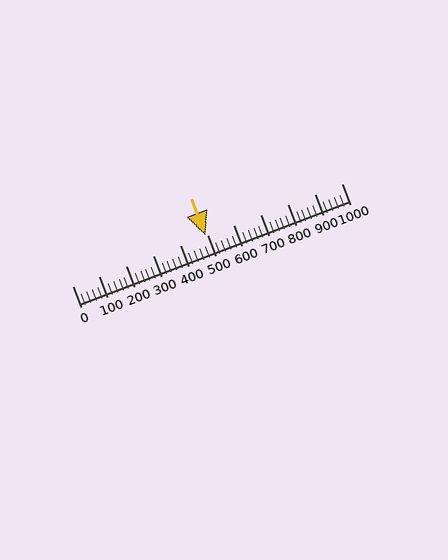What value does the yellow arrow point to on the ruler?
The yellow arrow points to approximately 496.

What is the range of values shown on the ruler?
The ruler shows values from 0 to 1000.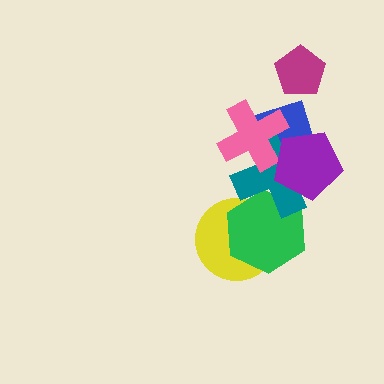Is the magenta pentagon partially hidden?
No, no other shape covers it.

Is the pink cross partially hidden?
Yes, it is partially covered by another shape.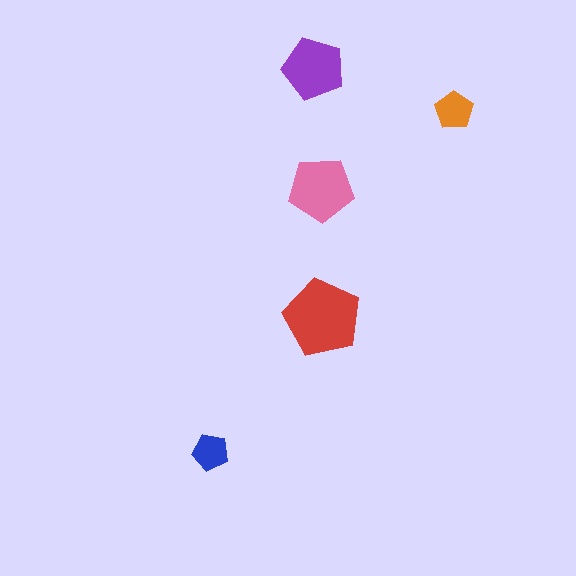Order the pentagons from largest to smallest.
the red one, the pink one, the purple one, the orange one, the blue one.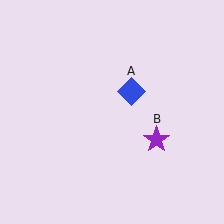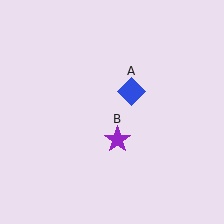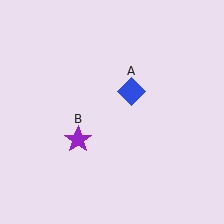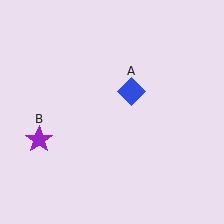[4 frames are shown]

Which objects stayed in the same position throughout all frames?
Blue diamond (object A) remained stationary.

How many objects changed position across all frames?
1 object changed position: purple star (object B).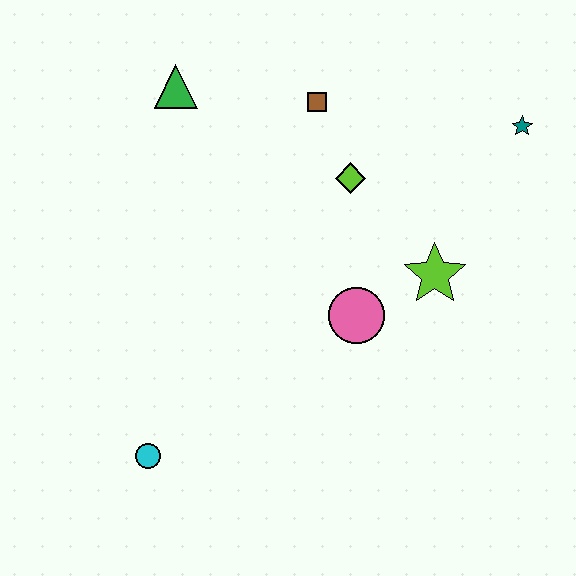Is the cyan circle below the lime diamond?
Yes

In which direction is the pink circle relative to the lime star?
The pink circle is to the left of the lime star.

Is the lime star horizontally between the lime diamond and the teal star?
Yes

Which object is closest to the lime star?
The pink circle is closest to the lime star.